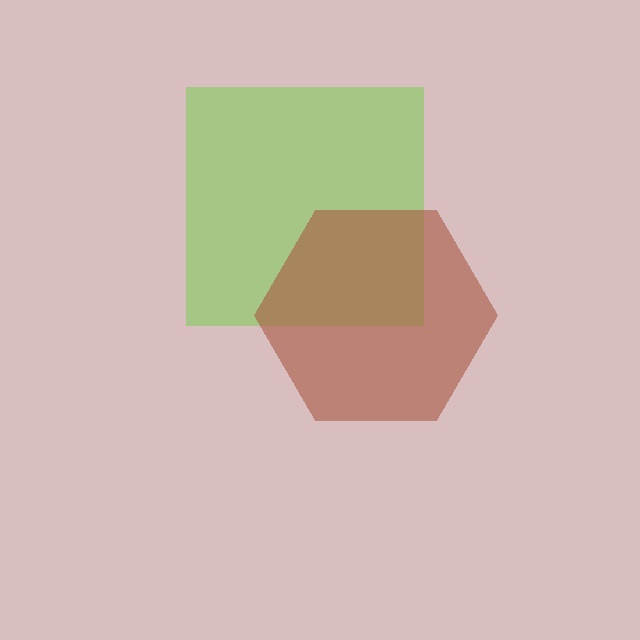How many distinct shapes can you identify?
There are 2 distinct shapes: a lime square, a brown hexagon.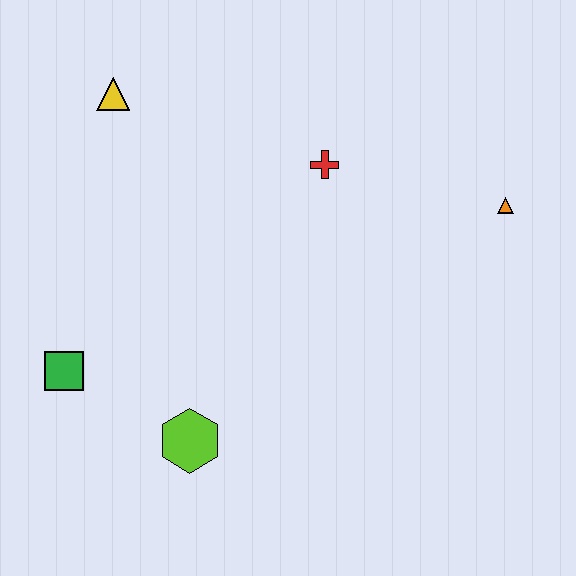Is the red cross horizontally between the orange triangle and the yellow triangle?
Yes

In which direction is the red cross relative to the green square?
The red cross is to the right of the green square.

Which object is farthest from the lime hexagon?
The orange triangle is farthest from the lime hexagon.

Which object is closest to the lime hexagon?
The green square is closest to the lime hexagon.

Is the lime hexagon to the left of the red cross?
Yes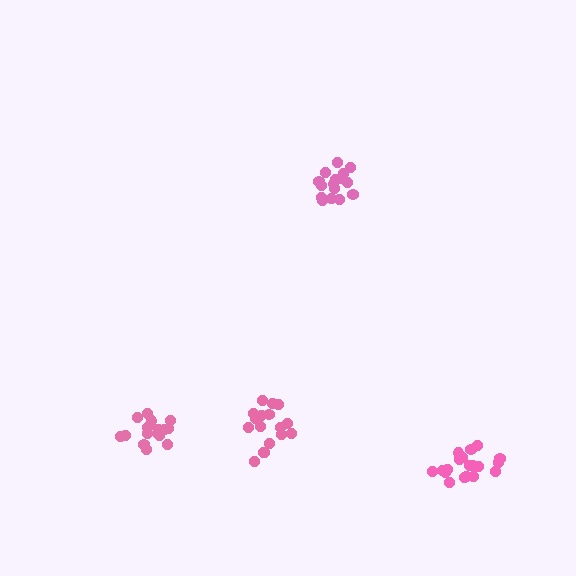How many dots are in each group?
Group 1: 16 dots, Group 2: 16 dots, Group 3: 17 dots, Group 4: 19 dots (68 total).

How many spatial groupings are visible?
There are 4 spatial groupings.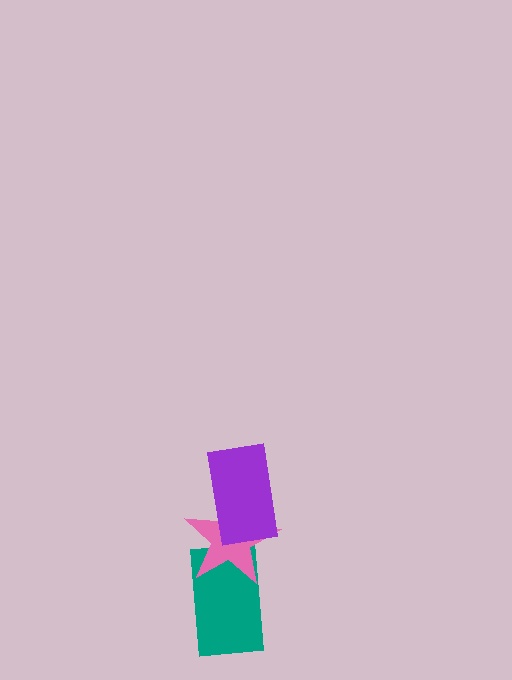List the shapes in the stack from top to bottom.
From top to bottom: the purple rectangle, the pink star, the teal rectangle.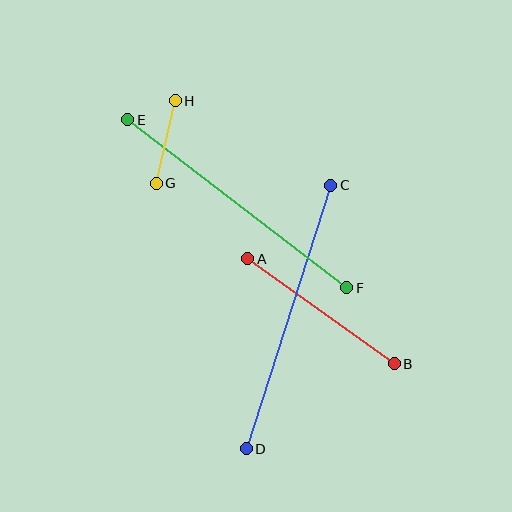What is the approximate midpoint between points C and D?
The midpoint is at approximately (288, 317) pixels.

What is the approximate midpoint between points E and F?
The midpoint is at approximately (237, 204) pixels.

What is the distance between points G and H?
The distance is approximately 84 pixels.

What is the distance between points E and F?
The distance is approximately 276 pixels.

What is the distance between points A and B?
The distance is approximately 180 pixels.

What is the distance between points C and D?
The distance is approximately 277 pixels.